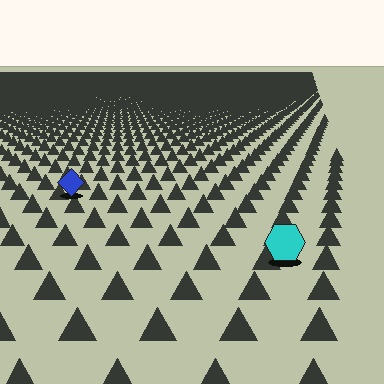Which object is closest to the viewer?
The cyan hexagon is closest. The texture marks near it are larger and more spread out.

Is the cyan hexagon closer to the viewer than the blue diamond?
Yes. The cyan hexagon is closer — you can tell from the texture gradient: the ground texture is coarser near it.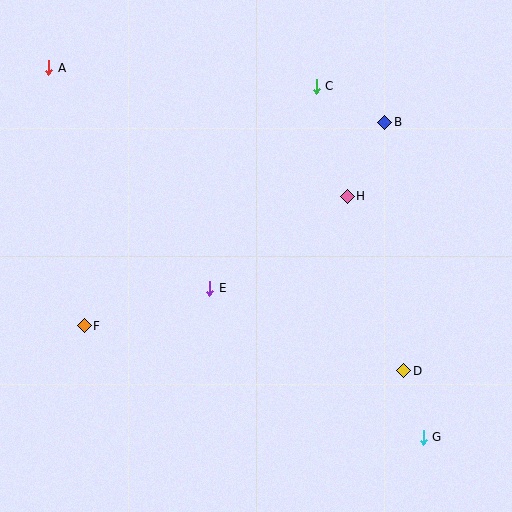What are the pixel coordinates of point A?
Point A is at (49, 68).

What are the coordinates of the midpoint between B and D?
The midpoint between B and D is at (394, 246).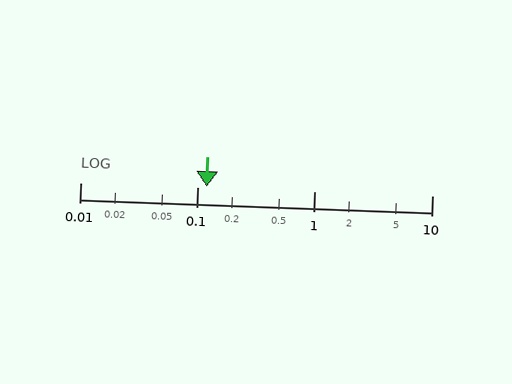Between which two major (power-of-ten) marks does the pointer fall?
The pointer is between 0.1 and 1.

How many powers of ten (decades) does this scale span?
The scale spans 3 decades, from 0.01 to 10.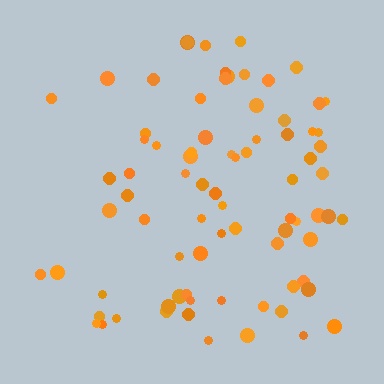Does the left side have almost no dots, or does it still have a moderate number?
Still a moderate number, just noticeably fewer than the right.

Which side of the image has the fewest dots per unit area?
The left.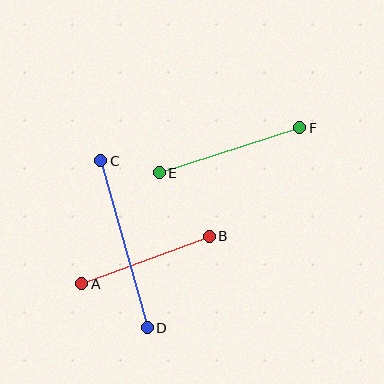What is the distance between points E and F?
The distance is approximately 148 pixels.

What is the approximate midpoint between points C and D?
The midpoint is at approximately (124, 244) pixels.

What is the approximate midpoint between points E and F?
The midpoint is at approximately (230, 150) pixels.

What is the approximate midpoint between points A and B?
The midpoint is at approximately (146, 260) pixels.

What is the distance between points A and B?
The distance is approximately 136 pixels.